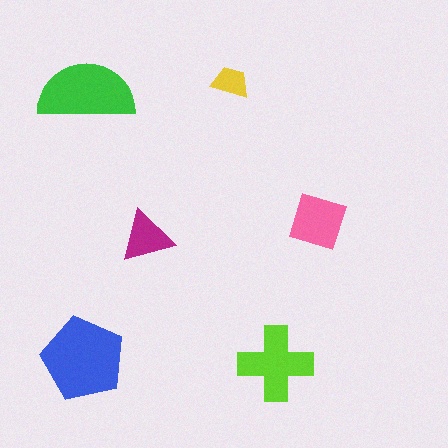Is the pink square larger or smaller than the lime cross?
Smaller.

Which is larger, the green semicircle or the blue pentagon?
The blue pentagon.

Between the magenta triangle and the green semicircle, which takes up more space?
The green semicircle.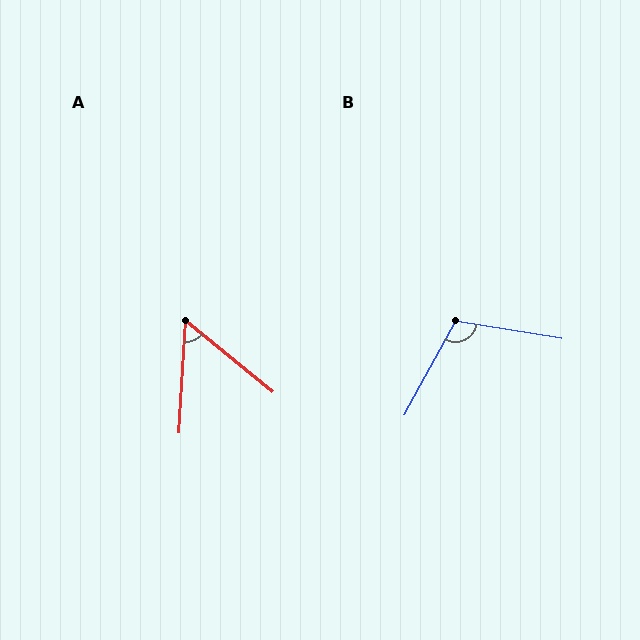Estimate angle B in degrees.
Approximately 109 degrees.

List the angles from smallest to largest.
A (54°), B (109°).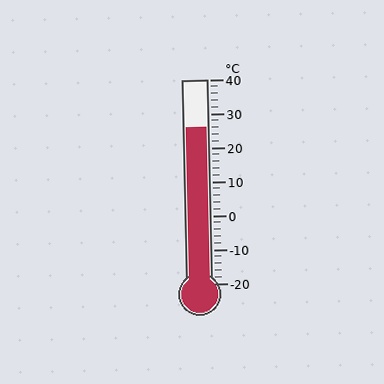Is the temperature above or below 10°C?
The temperature is above 10°C.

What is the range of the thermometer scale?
The thermometer scale ranges from -20°C to 40°C.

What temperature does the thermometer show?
The thermometer shows approximately 26°C.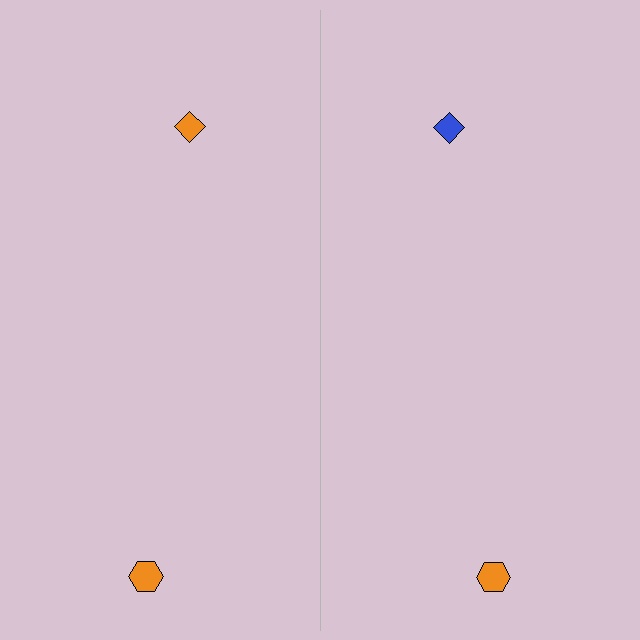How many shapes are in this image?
There are 4 shapes in this image.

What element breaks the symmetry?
The blue diamond on the right side breaks the symmetry — its mirror counterpart is orange.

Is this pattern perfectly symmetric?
No, the pattern is not perfectly symmetric. The blue diamond on the right side breaks the symmetry — its mirror counterpart is orange.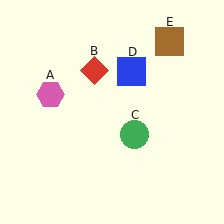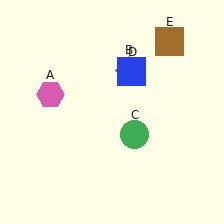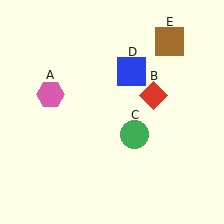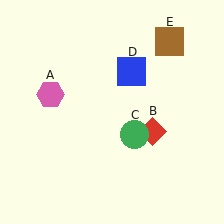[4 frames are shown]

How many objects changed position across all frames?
1 object changed position: red diamond (object B).